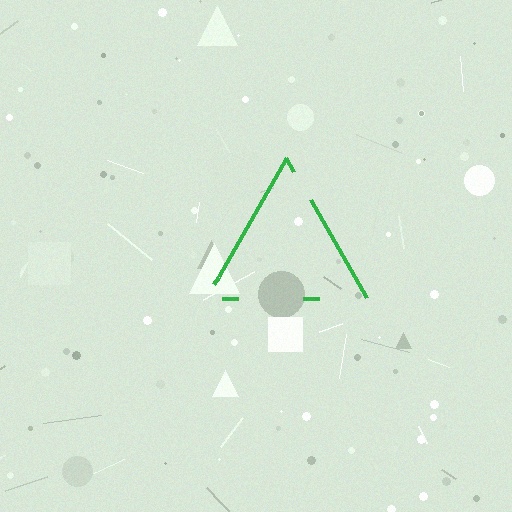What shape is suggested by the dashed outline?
The dashed outline suggests a triangle.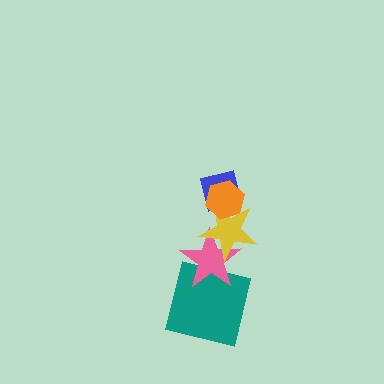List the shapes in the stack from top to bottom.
From top to bottom: the orange hexagon, the blue square, the yellow star, the pink star, the teal square.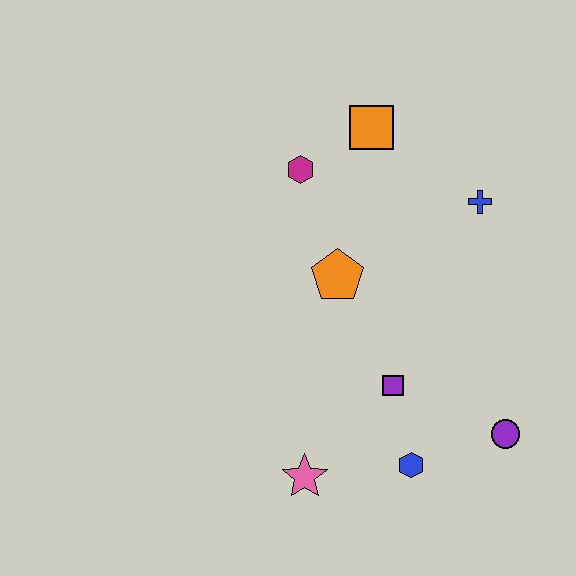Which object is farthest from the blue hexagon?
The orange square is farthest from the blue hexagon.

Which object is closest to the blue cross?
The orange square is closest to the blue cross.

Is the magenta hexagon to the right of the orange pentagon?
No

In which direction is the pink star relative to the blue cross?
The pink star is below the blue cross.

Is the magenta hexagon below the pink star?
No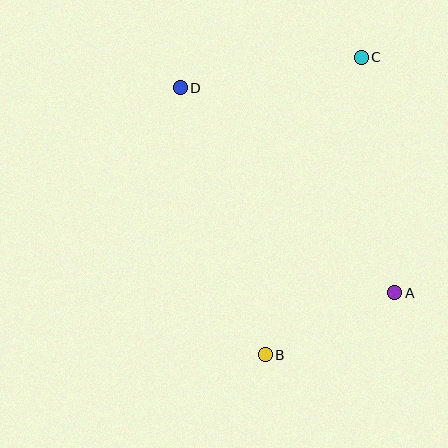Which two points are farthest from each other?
Points B and C are farthest from each other.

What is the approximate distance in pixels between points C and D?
The distance between C and D is approximately 184 pixels.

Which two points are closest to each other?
Points A and B are closest to each other.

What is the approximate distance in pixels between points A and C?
The distance between A and C is approximately 238 pixels.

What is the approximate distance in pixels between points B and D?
The distance between B and D is approximately 280 pixels.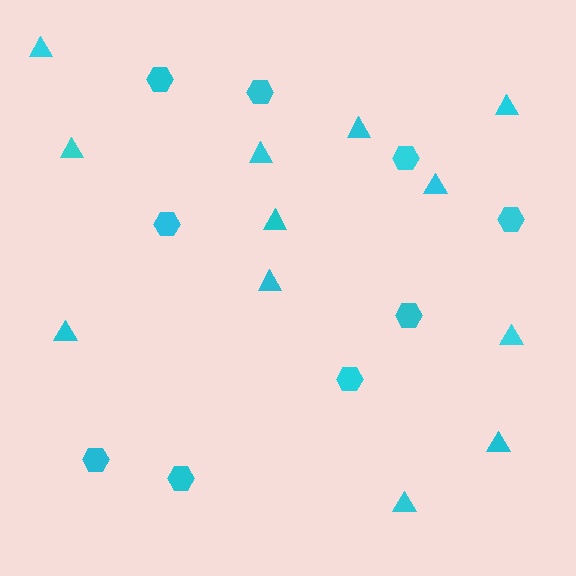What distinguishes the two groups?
There are 2 groups: one group of triangles (12) and one group of hexagons (9).